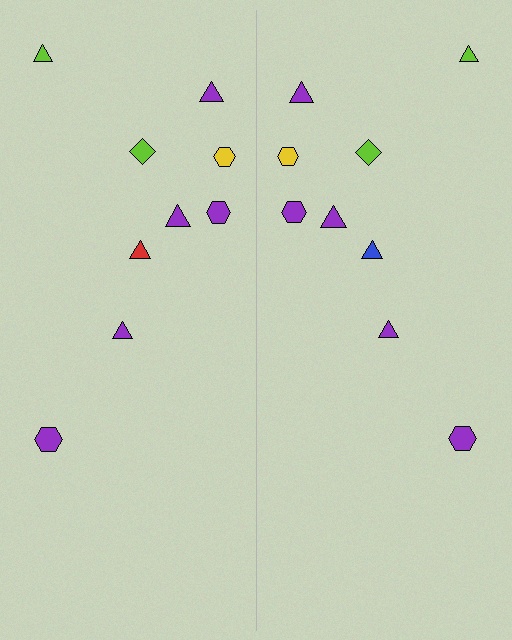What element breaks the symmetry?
The blue triangle on the right side breaks the symmetry — its mirror counterpart is red.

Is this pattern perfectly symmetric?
No, the pattern is not perfectly symmetric. The blue triangle on the right side breaks the symmetry — its mirror counterpart is red.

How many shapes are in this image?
There are 18 shapes in this image.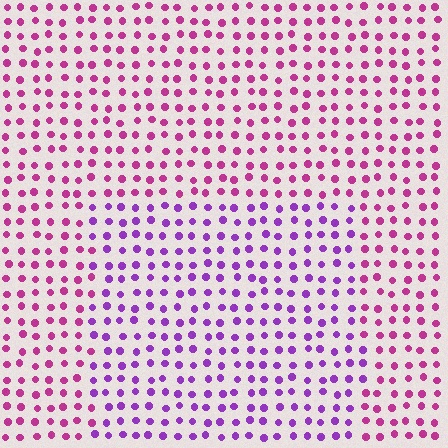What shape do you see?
I see a rectangle.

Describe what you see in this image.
The image is filled with small magenta elements in a uniform arrangement. A rectangle-shaped region is visible where the elements are tinted to a slightly different hue, forming a subtle color boundary.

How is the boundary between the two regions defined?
The boundary is defined purely by a slight shift in hue (about 37 degrees). Spacing, size, and orientation are identical on both sides.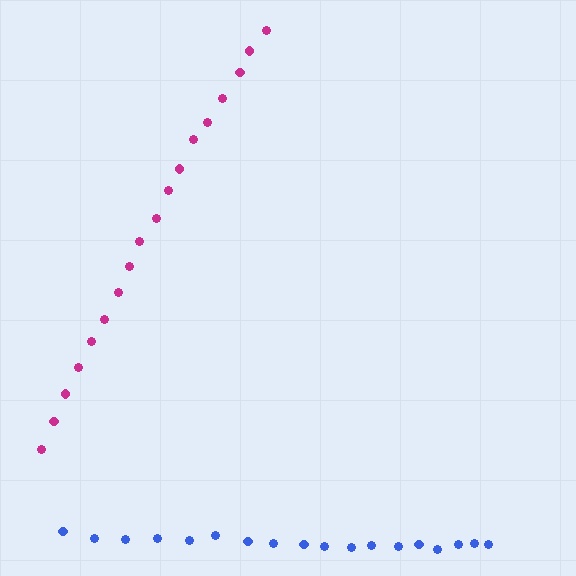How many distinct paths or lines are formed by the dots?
There are 2 distinct paths.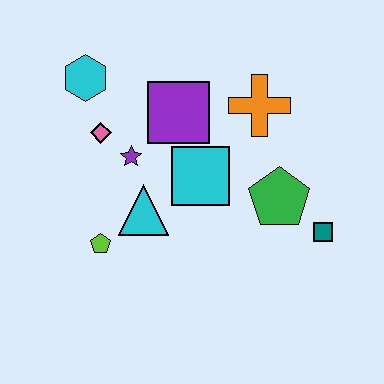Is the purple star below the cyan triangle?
No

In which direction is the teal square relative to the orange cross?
The teal square is below the orange cross.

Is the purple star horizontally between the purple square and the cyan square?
No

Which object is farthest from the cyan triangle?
The teal square is farthest from the cyan triangle.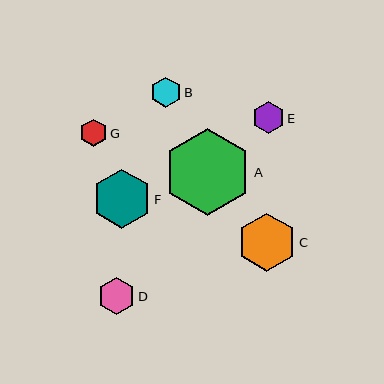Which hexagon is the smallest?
Hexagon G is the smallest with a size of approximately 27 pixels.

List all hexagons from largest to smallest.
From largest to smallest: A, F, C, D, E, B, G.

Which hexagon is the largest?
Hexagon A is the largest with a size of approximately 88 pixels.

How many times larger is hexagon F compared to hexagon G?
Hexagon F is approximately 2.1 times the size of hexagon G.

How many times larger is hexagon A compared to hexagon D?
Hexagon A is approximately 2.3 times the size of hexagon D.